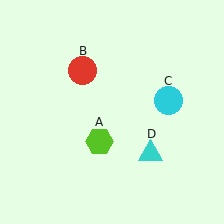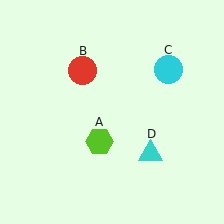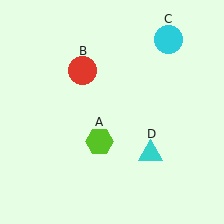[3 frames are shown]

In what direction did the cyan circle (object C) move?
The cyan circle (object C) moved up.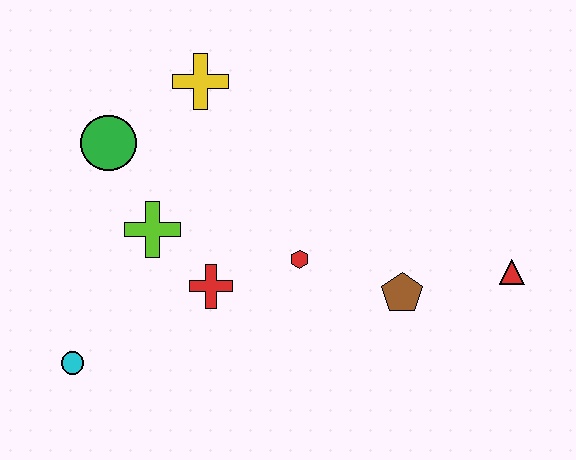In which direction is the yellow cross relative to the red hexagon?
The yellow cross is above the red hexagon.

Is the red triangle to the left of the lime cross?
No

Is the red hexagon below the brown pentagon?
No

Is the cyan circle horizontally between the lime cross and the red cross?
No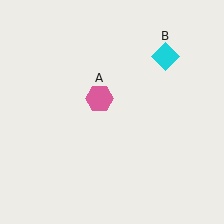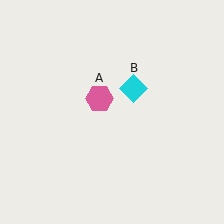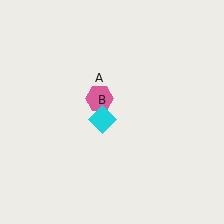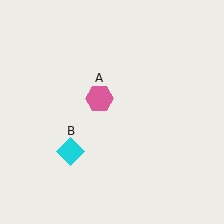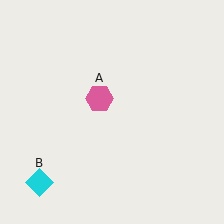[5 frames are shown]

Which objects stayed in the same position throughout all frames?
Pink hexagon (object A) remained stationary.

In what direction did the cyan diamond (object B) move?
The cyan diamond (object B) moved down and to the left.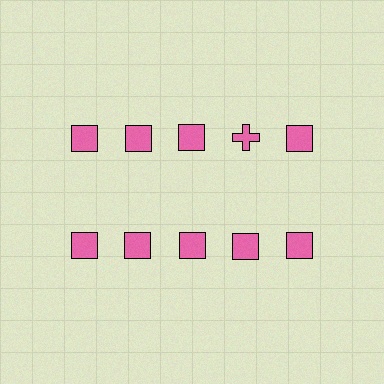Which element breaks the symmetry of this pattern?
The pink cross in the top row, second from right column breaks the symmetry. All other shapes are pink squares.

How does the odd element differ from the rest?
It has a different shape: cross instead of square.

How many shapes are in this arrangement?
There are 10 shapes arranged in a grid pattern.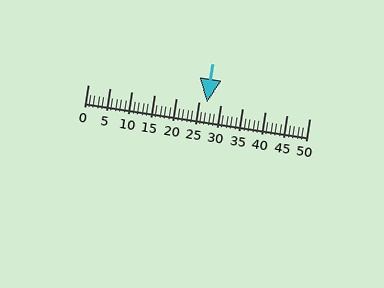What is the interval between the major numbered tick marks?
The major tick marks are spaced 5 units apart.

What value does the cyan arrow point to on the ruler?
The cyan arrow points to approximately 27.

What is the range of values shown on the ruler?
The ruler shows values from 0 to 50.